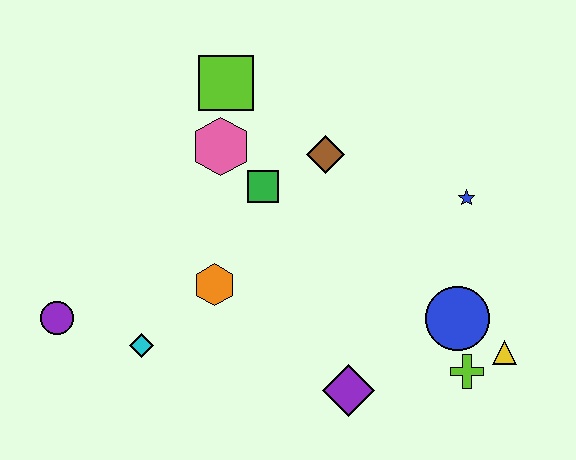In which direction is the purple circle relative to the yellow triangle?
The purple circle is to the left of the yellow triangle.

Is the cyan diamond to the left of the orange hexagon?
Yes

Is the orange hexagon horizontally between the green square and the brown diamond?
No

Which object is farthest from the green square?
The yellow triangle is farthest from the green square.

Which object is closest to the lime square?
The pink hexagon is closest to the lime square.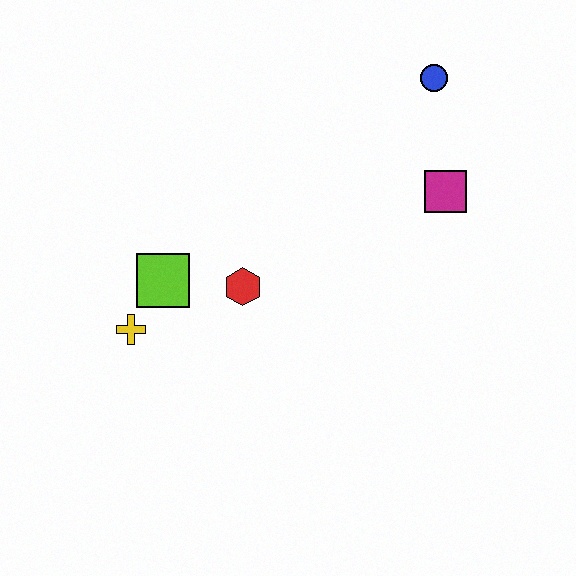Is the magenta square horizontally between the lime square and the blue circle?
No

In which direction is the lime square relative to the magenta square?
The lime square is to the left of the magenta square.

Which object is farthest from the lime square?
The blue circle is farthest from the lime square.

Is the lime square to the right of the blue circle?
No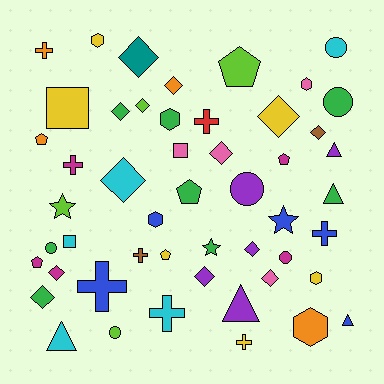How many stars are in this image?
There are 3 stars.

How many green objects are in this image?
There are 8 green objects.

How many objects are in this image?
There are 50 objects.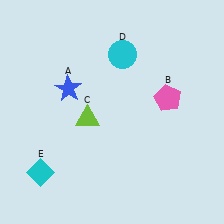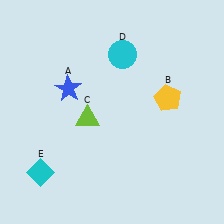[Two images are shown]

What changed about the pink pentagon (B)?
In Image 1, B is pink. In Image 2, it changed to yellow.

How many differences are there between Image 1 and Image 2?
There is 1 difference between the two images.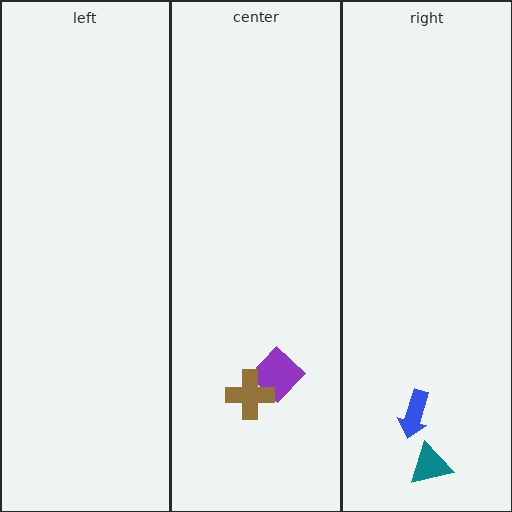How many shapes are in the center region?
2.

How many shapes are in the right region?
2.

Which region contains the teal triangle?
The right region.